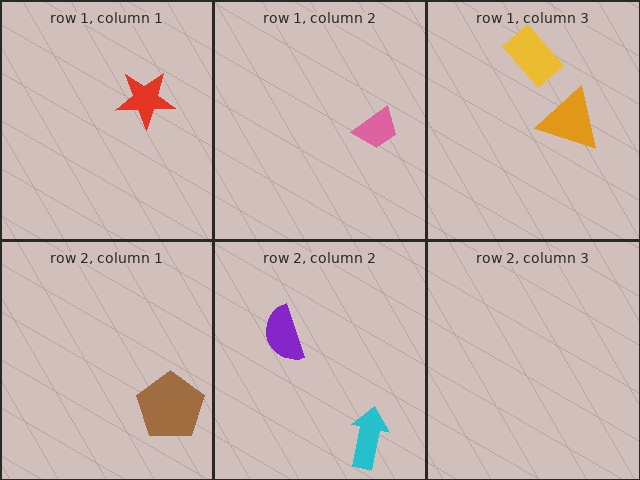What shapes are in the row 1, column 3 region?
The yellow rectangle, the orange triangle.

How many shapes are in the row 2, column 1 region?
1.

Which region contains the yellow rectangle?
The row 1, column 3 region.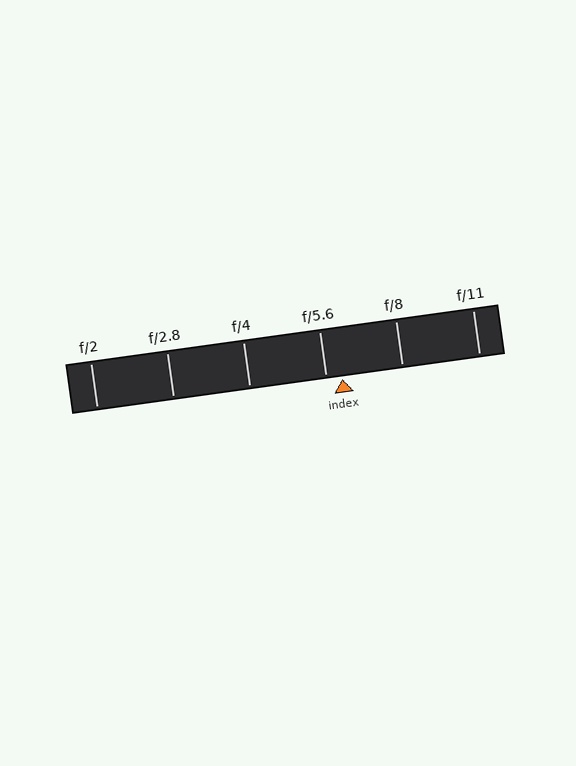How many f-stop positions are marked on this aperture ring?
There are 6 f-stop positions marked.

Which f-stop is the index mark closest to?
The index mark is closest to f/5.6.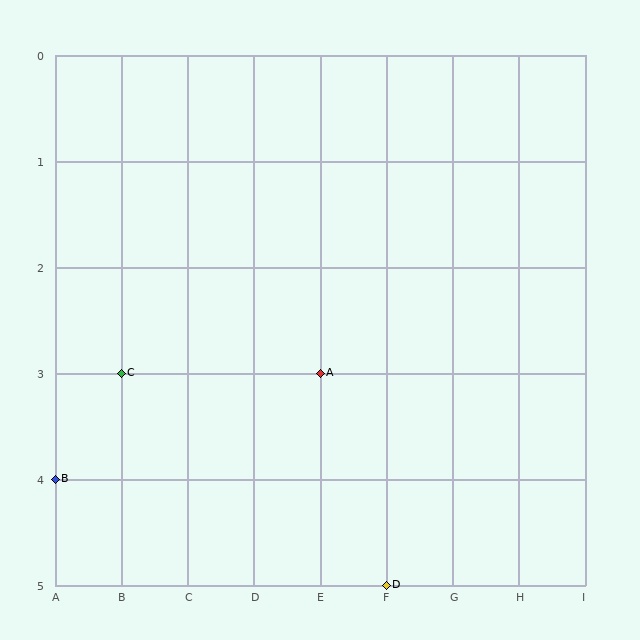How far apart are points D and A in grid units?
Points D and A are 1 column and 2 rows apart (about 2.2 grid units diagonally).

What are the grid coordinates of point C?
Point C is at grid coordinates (B, 3).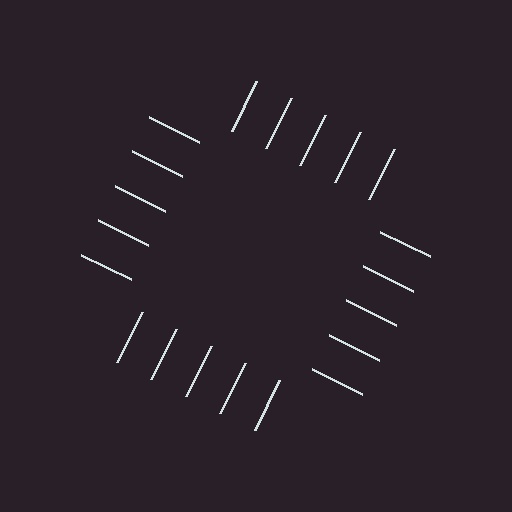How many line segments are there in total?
20 — 5 along each of the 4 edges.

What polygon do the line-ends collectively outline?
An illusory square — the line segments terminate on its edges but no continuous stroke is drawn.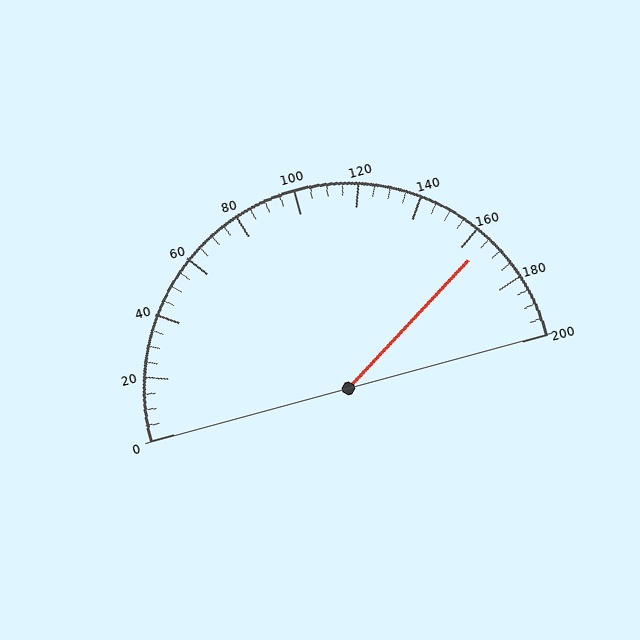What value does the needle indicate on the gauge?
The needle indicates approximately 165.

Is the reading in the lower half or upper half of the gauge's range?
The reading is in the upper half of the range (0 to 200).